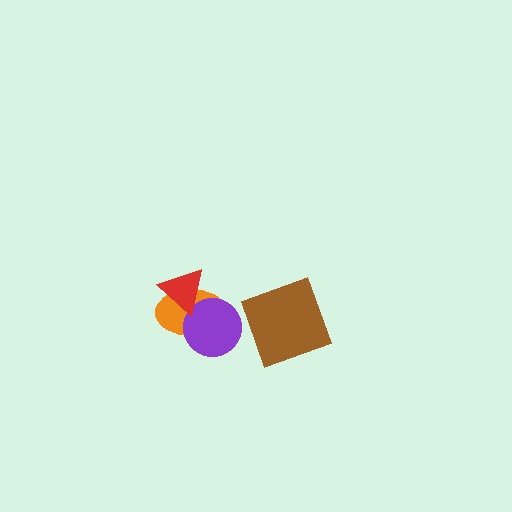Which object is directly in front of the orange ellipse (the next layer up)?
The purple circle is directly in front of the orange ellipse.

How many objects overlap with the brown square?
0 objects overlap with the brown square.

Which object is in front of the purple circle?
The red triangle is in front of the purple circle.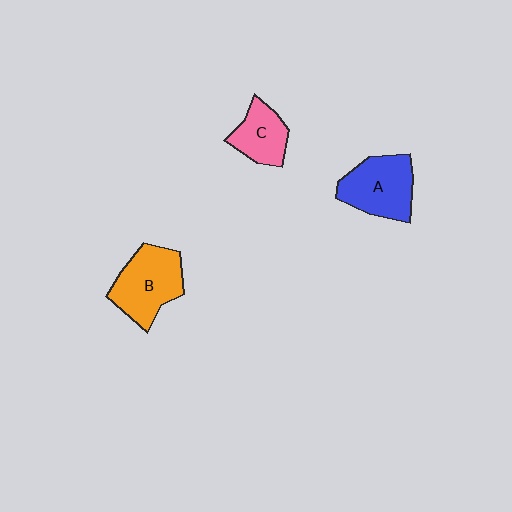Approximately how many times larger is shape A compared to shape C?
Approximately 1.5 times.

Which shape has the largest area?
Shape B (orange).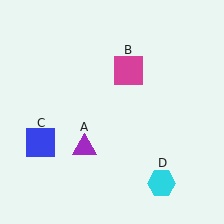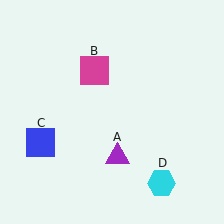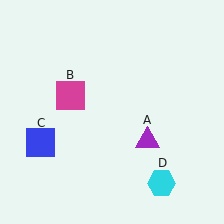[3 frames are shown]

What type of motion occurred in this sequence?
The purple triangle (object A), magenta square (object B) rotated counterclockwise around the center of the scene.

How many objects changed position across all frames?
2 objects changed position: purple triangle (object A), magenta square (object B).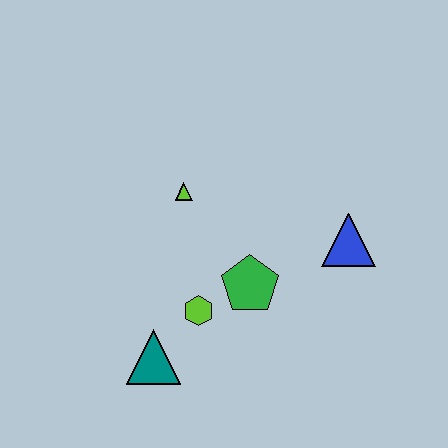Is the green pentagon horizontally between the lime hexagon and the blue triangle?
Yes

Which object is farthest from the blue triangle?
The teal triangle is farthest from the blue triangle.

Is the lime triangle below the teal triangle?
No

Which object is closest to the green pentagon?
The lime hexagon is closest to the green pentagon.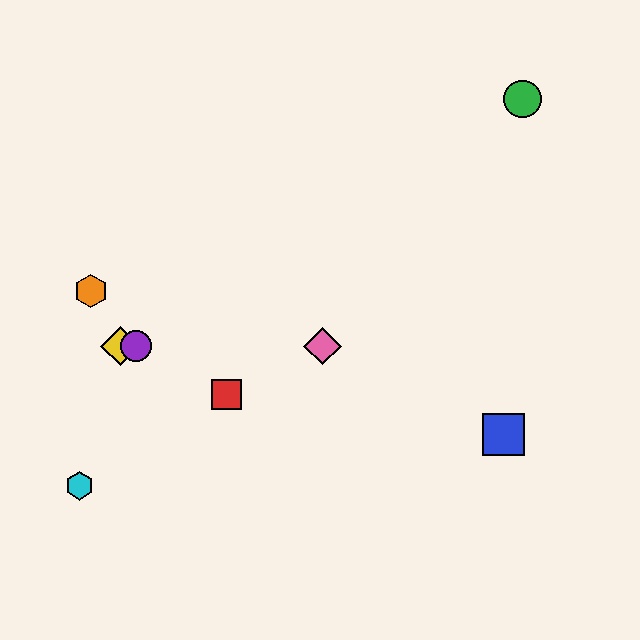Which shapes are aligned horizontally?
The yellow diamond, the purple circle, the pink diamond are aligned horizontally.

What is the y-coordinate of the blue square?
The blue square is at y≈435.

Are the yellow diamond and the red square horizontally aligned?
No, the yellow diamond is at y≈346 and the red square is at y≈394.